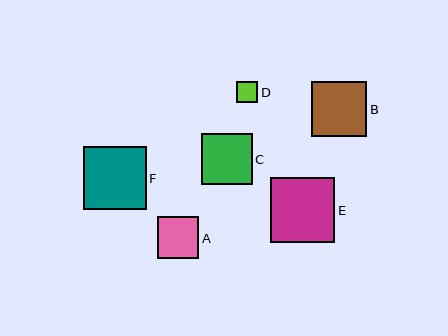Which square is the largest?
Square E is the largest with a size of approximately 65 pixels.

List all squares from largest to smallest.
From largest to smallest: E, F, B, C, A, D.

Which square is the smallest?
Square D is the smallest with a size of approximately 21 pixels.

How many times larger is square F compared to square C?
Square F is approximately 1.2 times the size of square C.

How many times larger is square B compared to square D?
Square B is approximately 2.6 times the size of square D.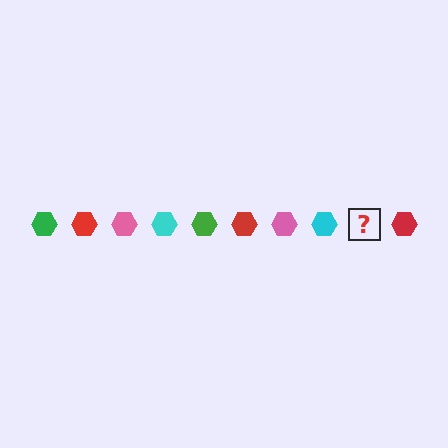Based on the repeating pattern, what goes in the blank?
The blank should be a green hexagon.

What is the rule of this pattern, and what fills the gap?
The rule is that the pattern cycles through green, red, pink, cyan hexagons. The gap should be filled with a green hexagon.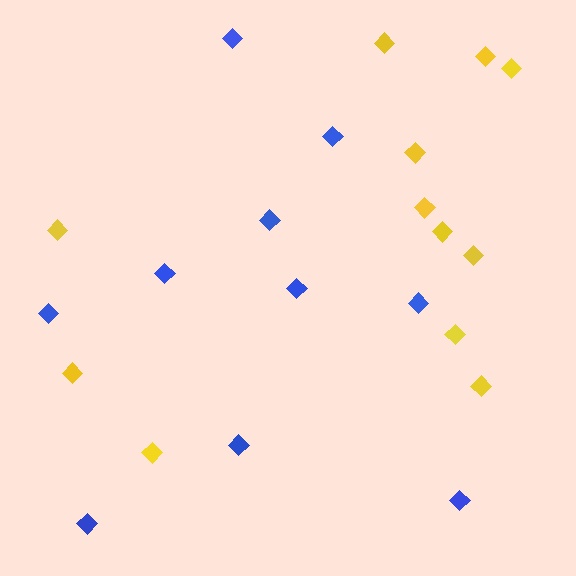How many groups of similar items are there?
There are 2 groups: one group of yellow diamonds (12) and one group of blue diamonds (10).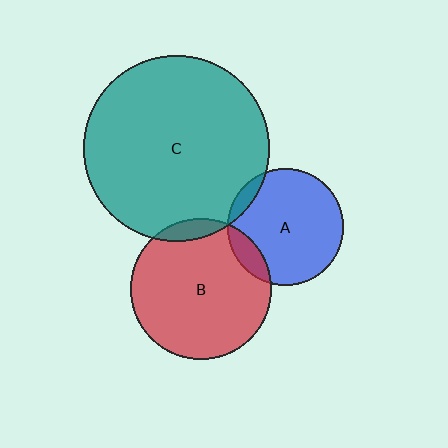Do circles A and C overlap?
Yes.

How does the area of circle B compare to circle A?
Approximately 1.5 times.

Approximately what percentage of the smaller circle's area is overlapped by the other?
Approximately 5%.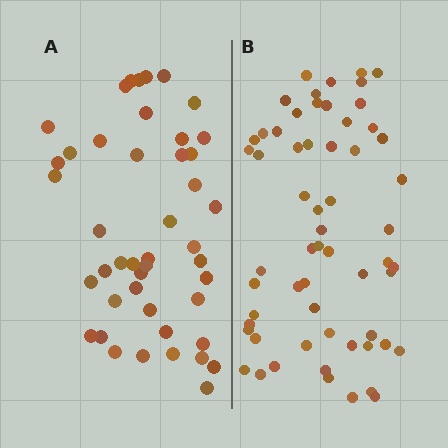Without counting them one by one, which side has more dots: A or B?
Region B (the right region) has more dots.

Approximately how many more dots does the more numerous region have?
Region B has approximately 15 more dots than region A.